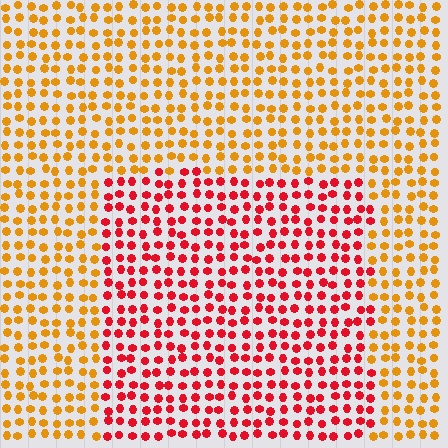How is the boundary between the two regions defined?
The boundary is defined purely by a slight shift in hue (about 44 degrees). Spacing, size, and orientation are identical on both sides.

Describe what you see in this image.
The image is filled with small orange elements in a uniform arrangement. A rectangle-shaped region is visible where the elements are tinted to a slightly different hue, forming a subtle color boundary.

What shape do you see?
I see a rectangle.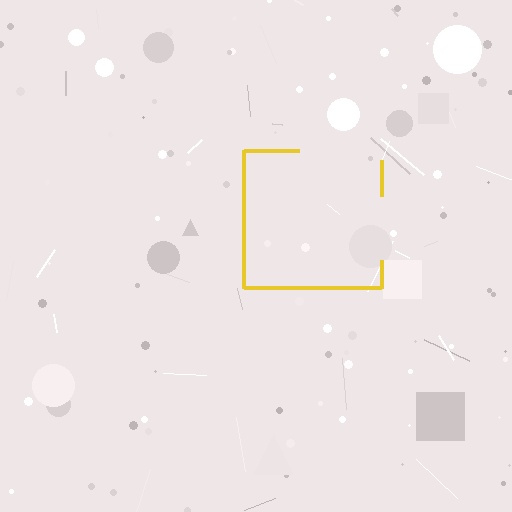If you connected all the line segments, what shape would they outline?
They would outline a square.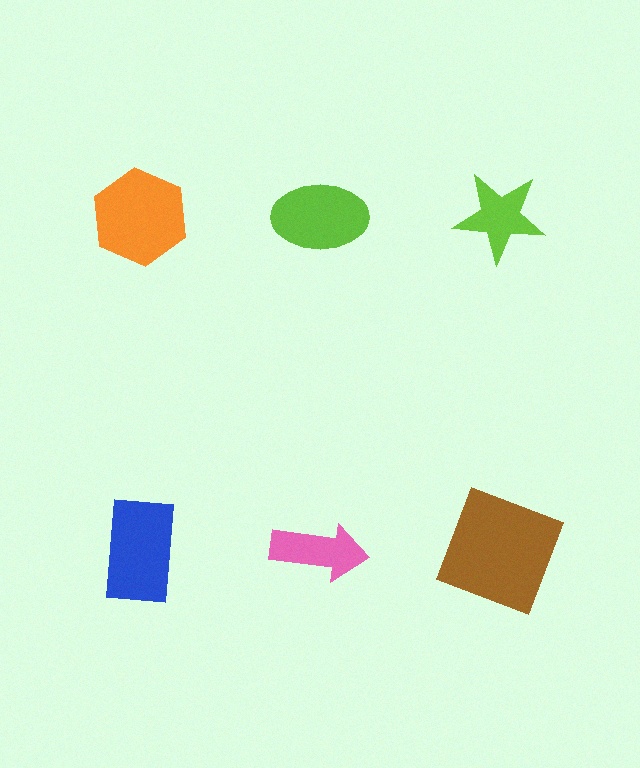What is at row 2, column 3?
A brown square.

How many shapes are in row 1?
3 shapes.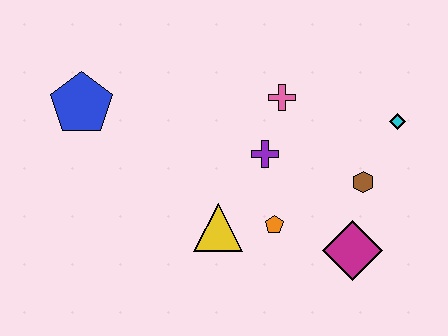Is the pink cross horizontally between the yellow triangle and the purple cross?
No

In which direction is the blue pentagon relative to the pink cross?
The blue pentagon is to the left of the pink cross.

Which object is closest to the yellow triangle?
The orange pentagon is closest to the yellow triangle.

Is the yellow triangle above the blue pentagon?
No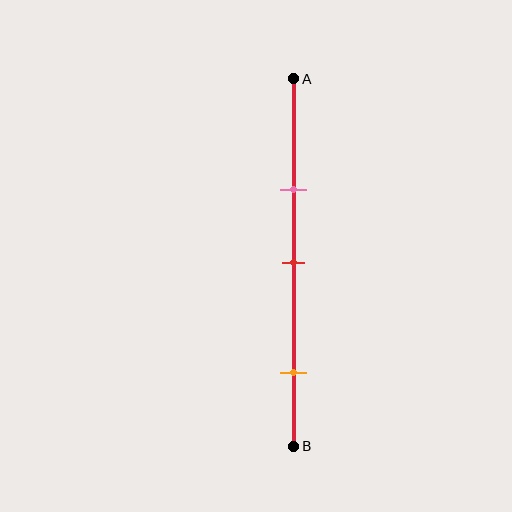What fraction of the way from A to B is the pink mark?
The pink mark is approximately 30% (0.3) of the way from A to B.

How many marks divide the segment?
There are 3 marks dividing the segment.